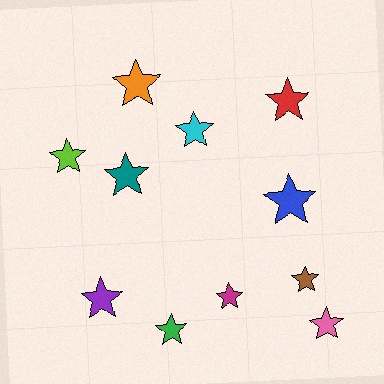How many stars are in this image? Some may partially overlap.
There are 11 stars.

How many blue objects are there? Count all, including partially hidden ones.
There is 1 blue object.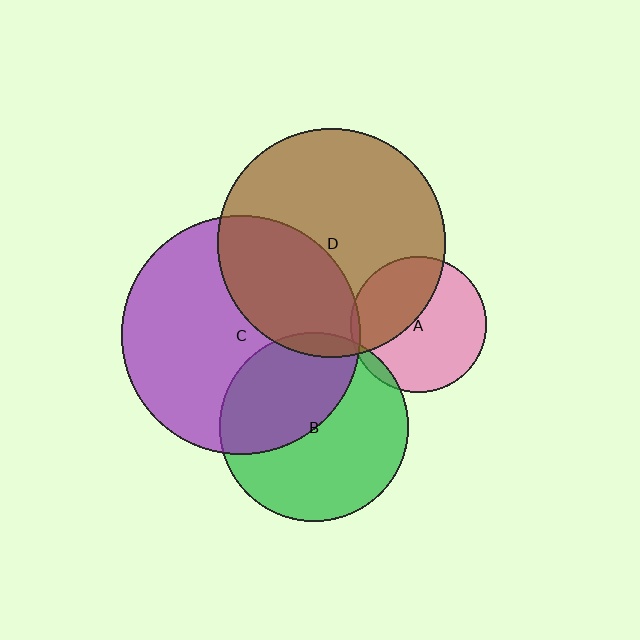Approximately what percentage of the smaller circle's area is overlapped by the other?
Approximately 40%.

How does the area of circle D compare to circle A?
Approximately 2.8 times.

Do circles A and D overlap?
Yes.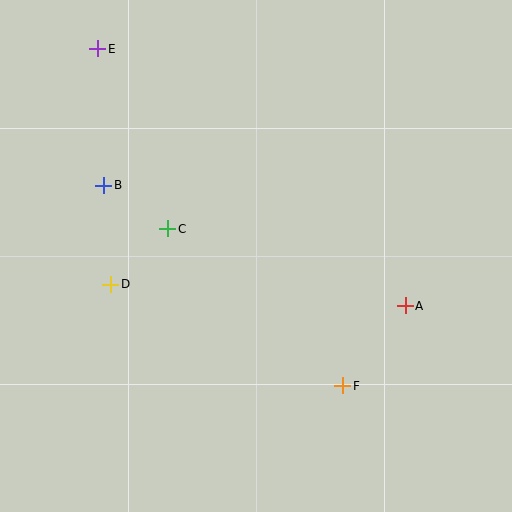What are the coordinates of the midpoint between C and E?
The midpoint between C and E is at (133, 139).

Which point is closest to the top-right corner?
Point A is closest to the top-right corner.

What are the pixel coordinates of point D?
Point D is at (111, 284).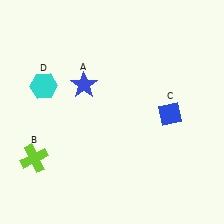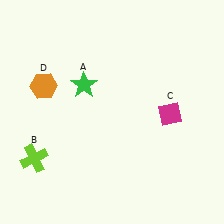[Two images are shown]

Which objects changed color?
A changed from blue to green. C changed from blue to magenta. D changed from cyan to orange.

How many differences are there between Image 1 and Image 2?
There are 3 differences between the two images.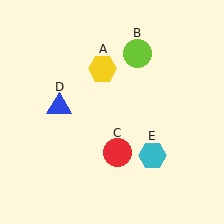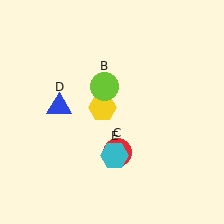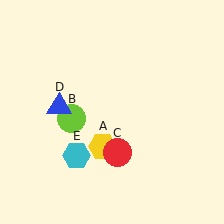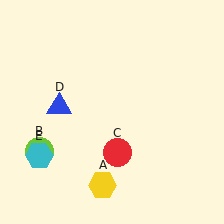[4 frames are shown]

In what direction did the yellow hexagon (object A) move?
The yellow hexagon (object A) moved down.